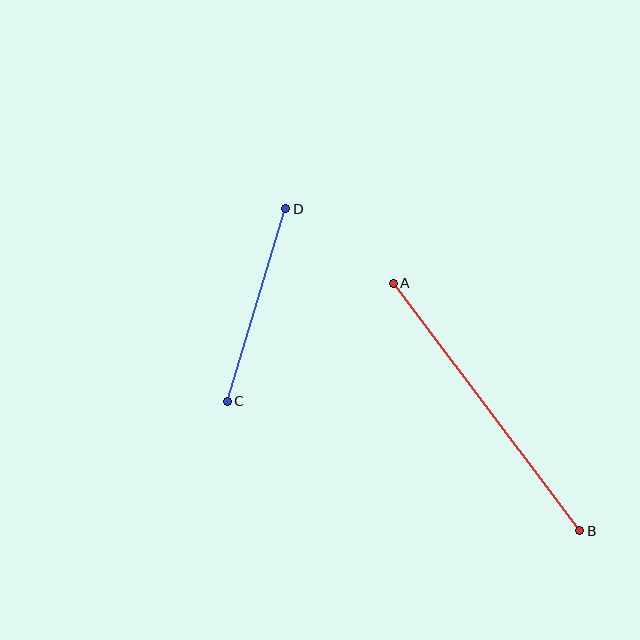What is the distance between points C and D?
The distance is approximately 201 pixels.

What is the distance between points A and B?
The distance is approximately 310 pixels.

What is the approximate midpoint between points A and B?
The midpoint is at approximately (487, 407) pixels.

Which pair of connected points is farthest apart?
Points A and B are farthest apart.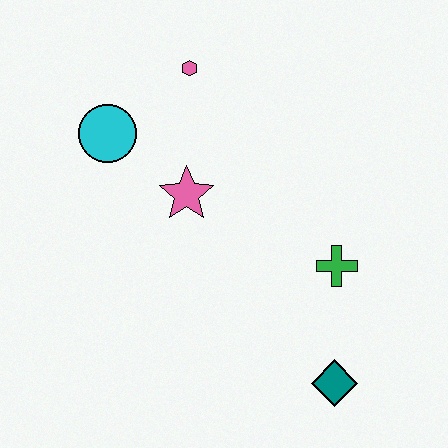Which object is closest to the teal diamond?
The green cross is closest to the teal diamond.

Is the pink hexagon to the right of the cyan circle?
Yes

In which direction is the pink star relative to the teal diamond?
The pink star is above the teal diamond.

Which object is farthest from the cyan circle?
The teal diamond is farthest from the cyan circle.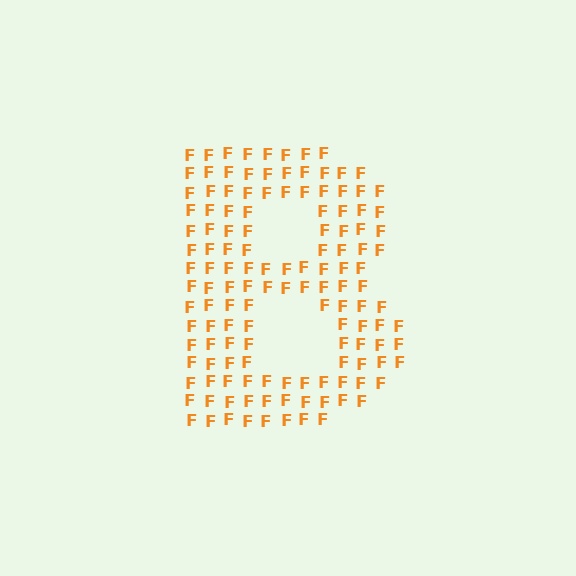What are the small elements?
The small elements are letter F's.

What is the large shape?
The large shape is the letter B.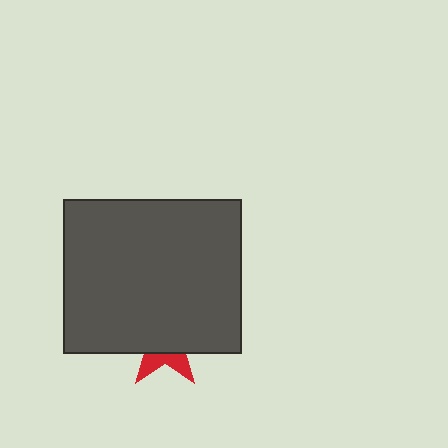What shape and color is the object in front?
The object in front is a dark gray rectangle.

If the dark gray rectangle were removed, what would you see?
You would see the complete red star.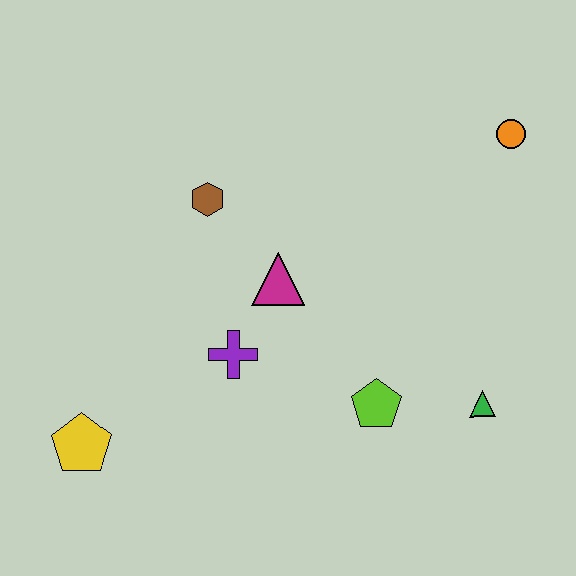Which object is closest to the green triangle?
The lime pentagon is closest to the green triangle.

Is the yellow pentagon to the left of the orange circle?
Yes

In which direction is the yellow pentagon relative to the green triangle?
The yellow pentagon is to the left of the green triangle.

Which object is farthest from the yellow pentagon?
The orange circle is farthest from the yellow pentagon.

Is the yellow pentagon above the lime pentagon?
No